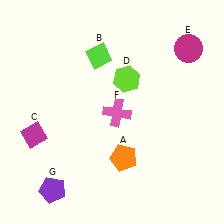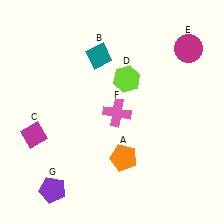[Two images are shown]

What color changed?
The diamond (B) changed from lime in Image 1 to teal in Image 2.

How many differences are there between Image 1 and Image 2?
There is 1 difference between the two images.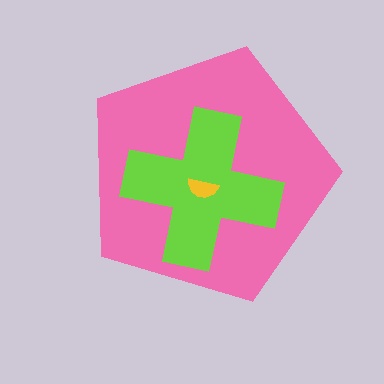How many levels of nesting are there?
3.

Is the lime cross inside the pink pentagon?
Yes.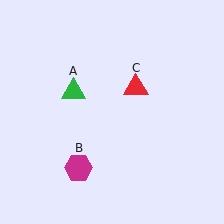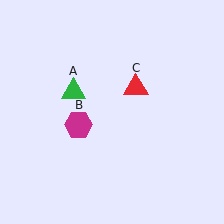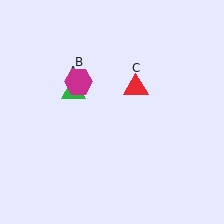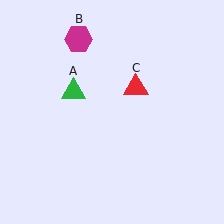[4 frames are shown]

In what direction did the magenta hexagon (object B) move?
The magenta hexagon (object B) moved up.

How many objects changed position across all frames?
1 object changed position: magenta hexagon (object B).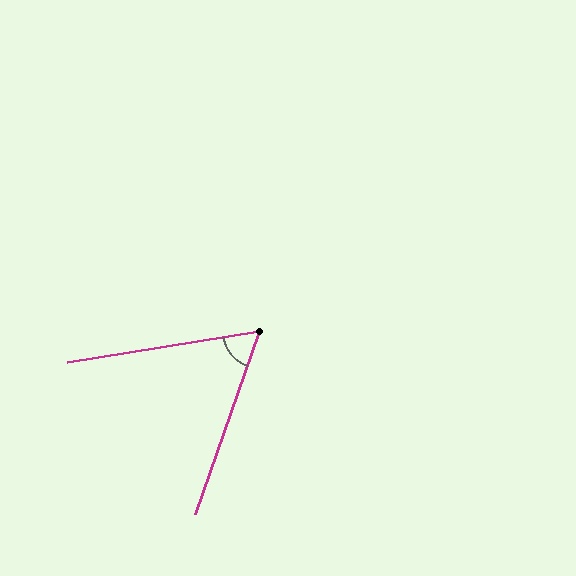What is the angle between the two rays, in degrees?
Approximately 61 degrees.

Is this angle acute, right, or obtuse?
It is acute.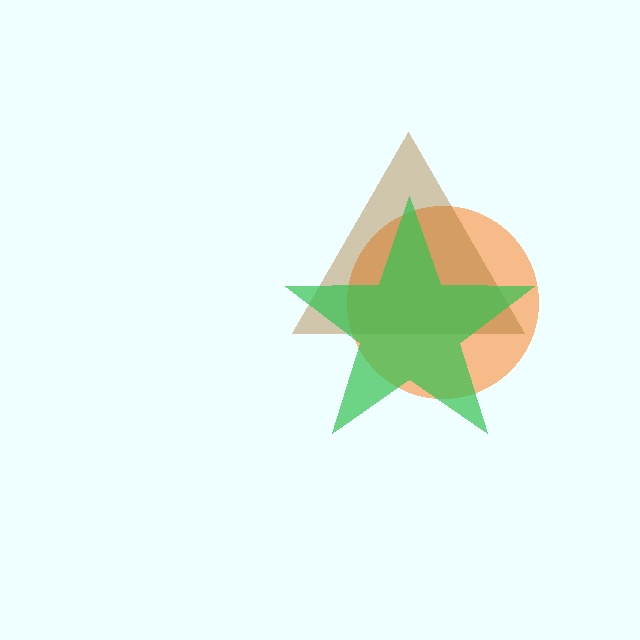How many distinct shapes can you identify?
There are 3 distinct shapes: an orange circle, a brown triangle, a green star.